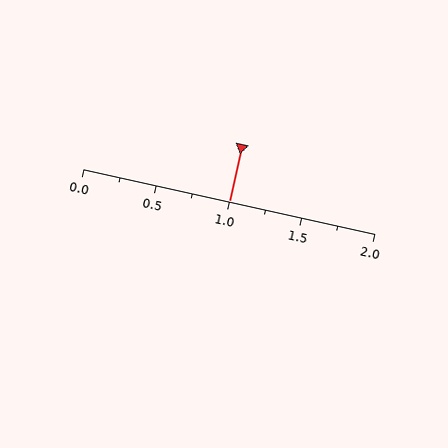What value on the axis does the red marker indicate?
The marker indicates approximately 1.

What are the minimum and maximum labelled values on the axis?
The axis runs from 0.0 to 2.0.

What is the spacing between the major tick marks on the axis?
The major ticks are spaced 0.5 apart.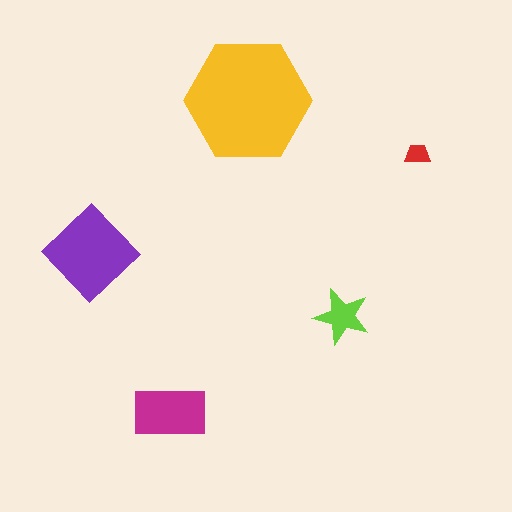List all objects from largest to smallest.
The yellow hexagon, the purple diamond, the magenta rectangle, the lime star, the red trapezoid.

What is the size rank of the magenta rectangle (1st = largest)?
3rd.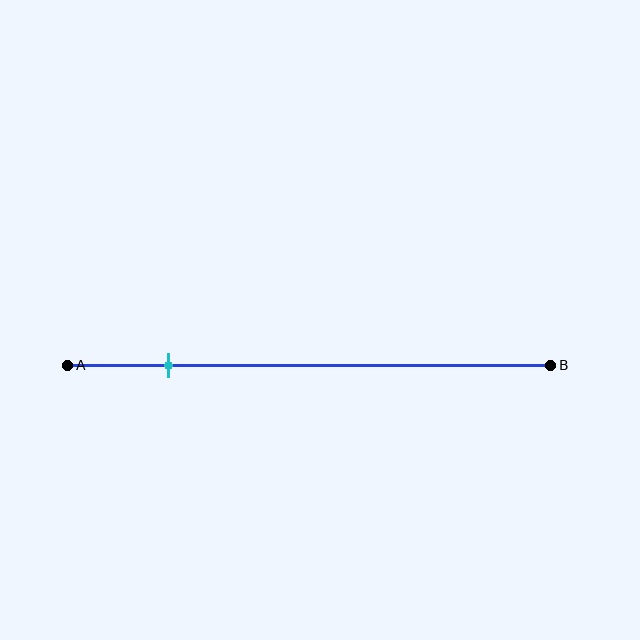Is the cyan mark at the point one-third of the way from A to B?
No, the mark is at about 20% from A, not at the 33% one-third point.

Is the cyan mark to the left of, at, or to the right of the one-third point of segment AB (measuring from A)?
The cyan mark is to the left of the one-third point of segment AB.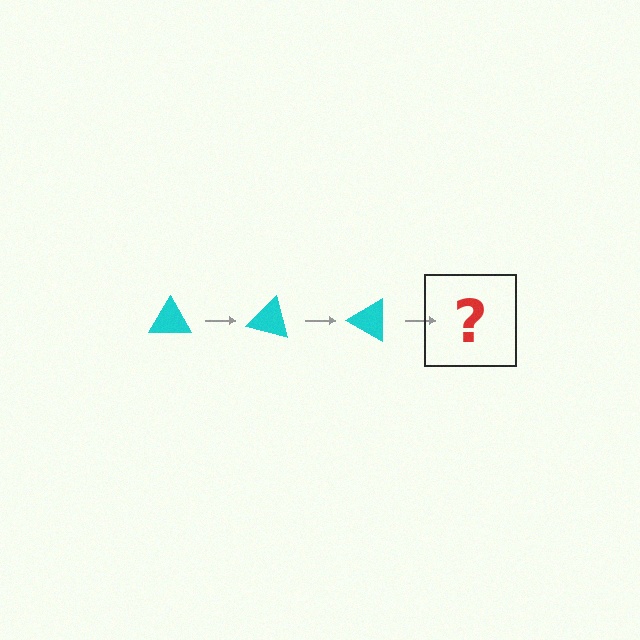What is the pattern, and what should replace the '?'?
The pattern is that the triangle rotates 15 degrees each step. The '?' should be a cyan triangle rotated 45 degrees.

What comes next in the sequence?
The next element should be a cyan triangle rotated 45 degrees.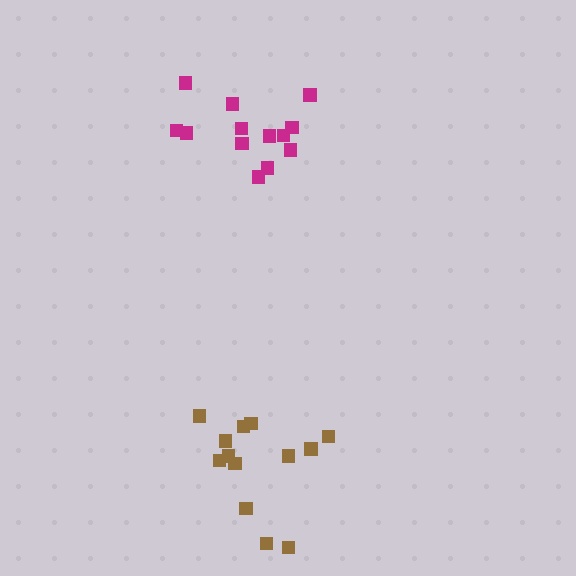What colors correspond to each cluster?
The clusters are colored: magenta, brown.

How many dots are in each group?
Group 1: 13 dots, Group 2: 13 dots (26 total).